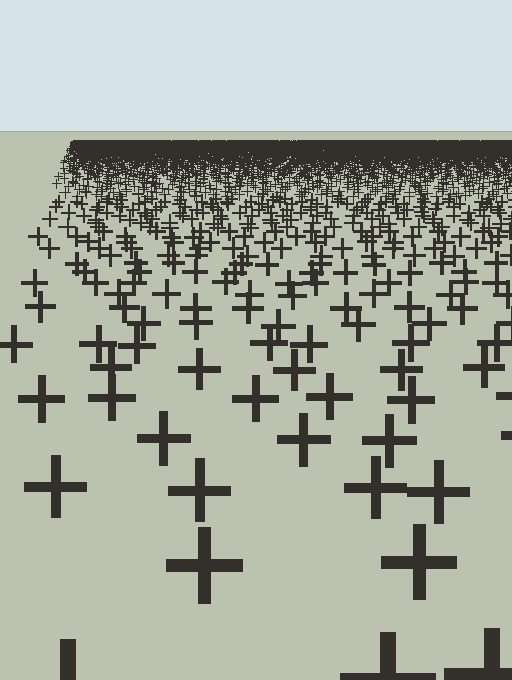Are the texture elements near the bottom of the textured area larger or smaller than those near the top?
Larger. Near the bottom, elements are closer to the viewer and appear at a bigger on-screen size.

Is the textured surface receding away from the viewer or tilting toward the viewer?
The surface is receding away from the viewer. Texture elements get smaller and denser toward the top.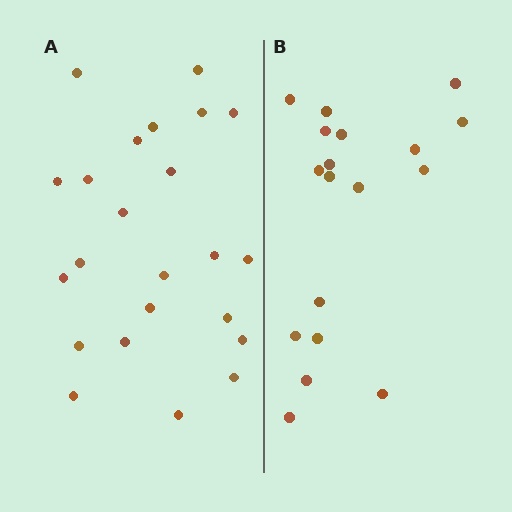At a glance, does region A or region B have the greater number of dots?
Region A (the left region) has more dots.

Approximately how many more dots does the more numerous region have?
Region A has about 5 more dots than region B.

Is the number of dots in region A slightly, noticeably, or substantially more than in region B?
Region A has noticeably more, but not dramatically so. The ratio is roughly 1.3 to 1.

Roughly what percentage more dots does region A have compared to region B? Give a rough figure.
About 30% more.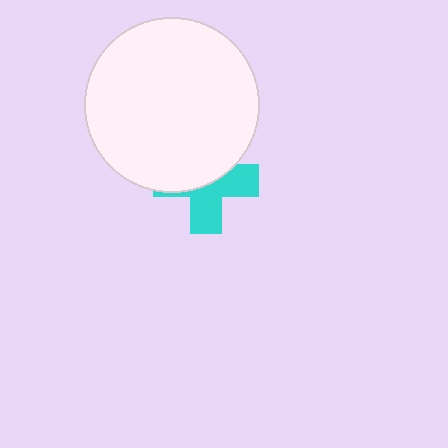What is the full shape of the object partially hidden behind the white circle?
The partially hidden object is a cyan cross.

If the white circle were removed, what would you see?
You would see the complete cyan cross.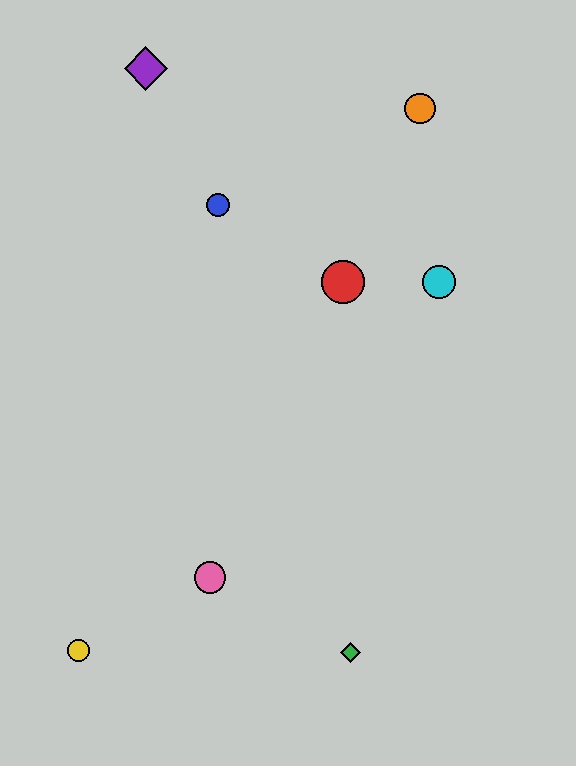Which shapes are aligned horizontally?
The red circle, the cyan circle are aligned horizontally.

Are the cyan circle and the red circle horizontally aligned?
Yes, both are at y≈282.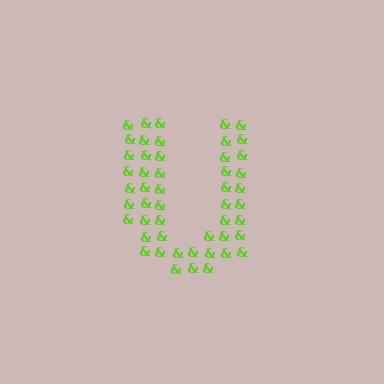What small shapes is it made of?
It is made of small ampersands.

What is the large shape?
The large shape is the letter U.